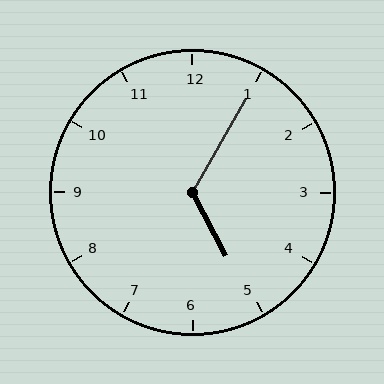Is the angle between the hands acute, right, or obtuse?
It is obtuse.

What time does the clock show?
5:05.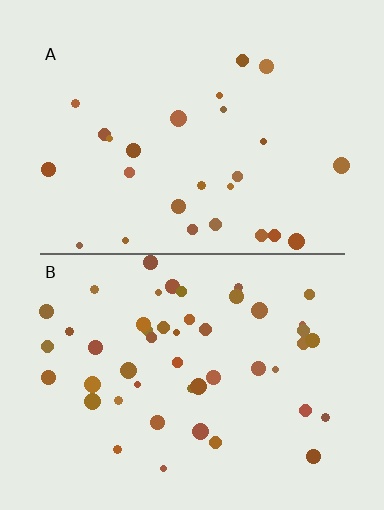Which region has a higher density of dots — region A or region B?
B (the bottom).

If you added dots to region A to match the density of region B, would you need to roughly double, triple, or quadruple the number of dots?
Approximately double.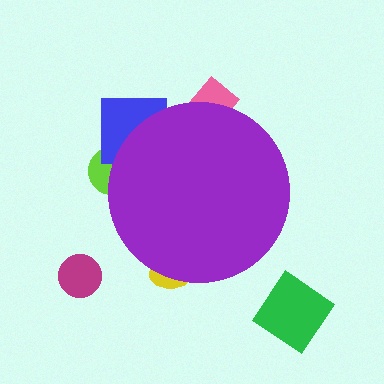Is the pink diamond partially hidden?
Yes, the pink diamond is partially hidden behind the purple circle.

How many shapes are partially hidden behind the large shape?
4 shapes are partially hidden.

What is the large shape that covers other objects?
A purple circle.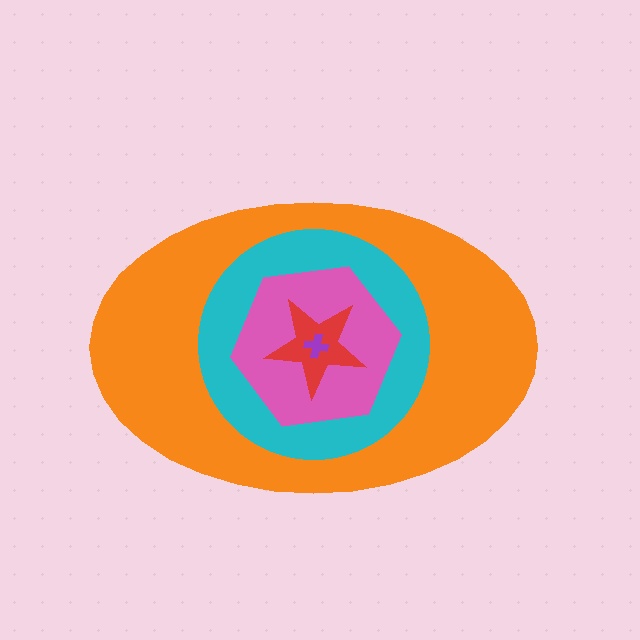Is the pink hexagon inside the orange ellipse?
Yes.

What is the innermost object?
The purple cross.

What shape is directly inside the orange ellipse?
The cyan circle.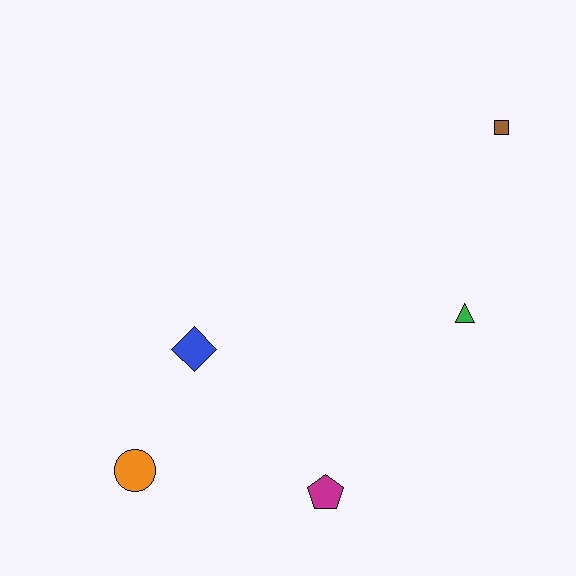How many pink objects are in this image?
There are no pink objects.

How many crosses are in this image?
There are no crosses.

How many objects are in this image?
There are 5 objects.